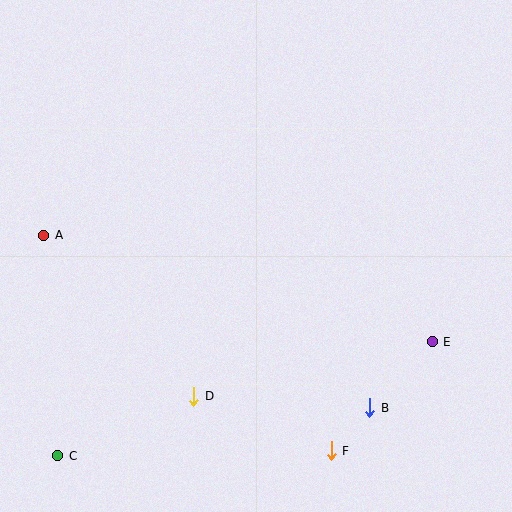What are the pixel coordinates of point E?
Point E is at (432, 342).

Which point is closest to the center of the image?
Point D at (194, 396) is closest to the center.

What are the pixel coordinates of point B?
Point B is at (370, 408).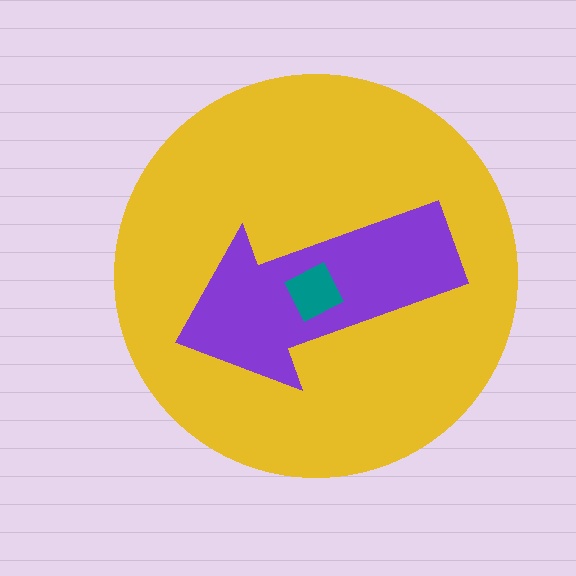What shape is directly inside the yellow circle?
The purple arrow.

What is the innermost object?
The teal diamond.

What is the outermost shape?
The yellow circle.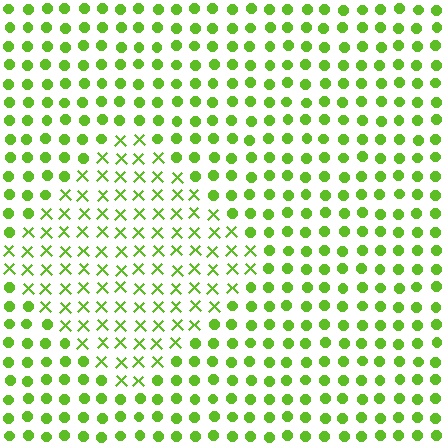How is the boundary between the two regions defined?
The boundary is defined by a change in element shape: X marks inside vs. circles outside. All elements share the same color and spacing.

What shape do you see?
I see a diamond.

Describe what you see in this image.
The image is filled with small lime elements arranged in a uniform grid. A diamond-shaped region contains X marks, while the surrounding area contains circles. The boundary is defined purely by the change in element shape.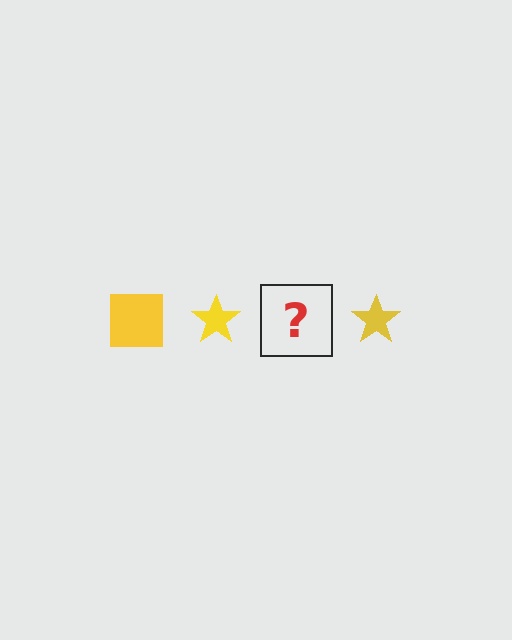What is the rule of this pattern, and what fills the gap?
The rule is that the pattern cycles through square, star shapes in yellow. The gap should be filled with a yellow square.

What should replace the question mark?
The question mark should be replaced with a yellow square.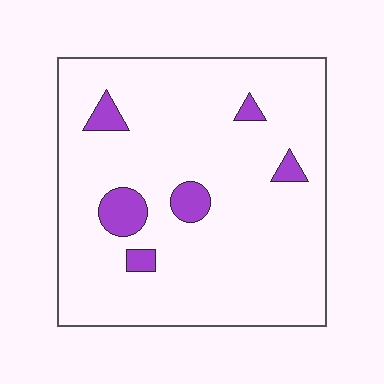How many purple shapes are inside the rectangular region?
6.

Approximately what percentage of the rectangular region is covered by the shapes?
Approximately 10%.